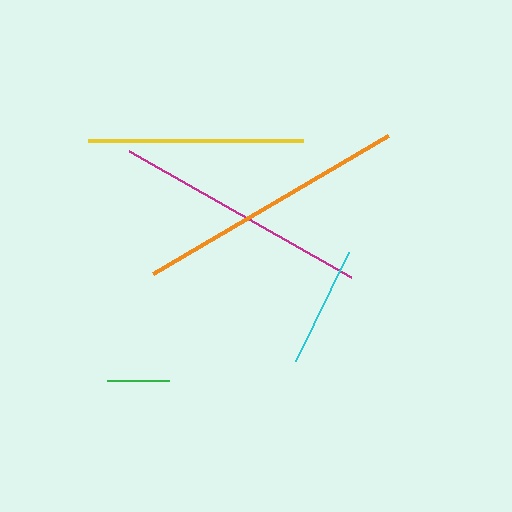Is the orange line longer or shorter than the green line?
The orange line is longer than the green line.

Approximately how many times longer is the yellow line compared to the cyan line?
The yellow line is approximately 1.8 times the length of the cyan line.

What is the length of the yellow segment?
The yellow segment is approximately 215 pixels long.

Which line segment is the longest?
The orange line is the longest at approximately 272 pixels.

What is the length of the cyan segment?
The cyan segment is approximately 121 pixels long.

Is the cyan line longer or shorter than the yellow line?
The yellow line is longer than the cyan line.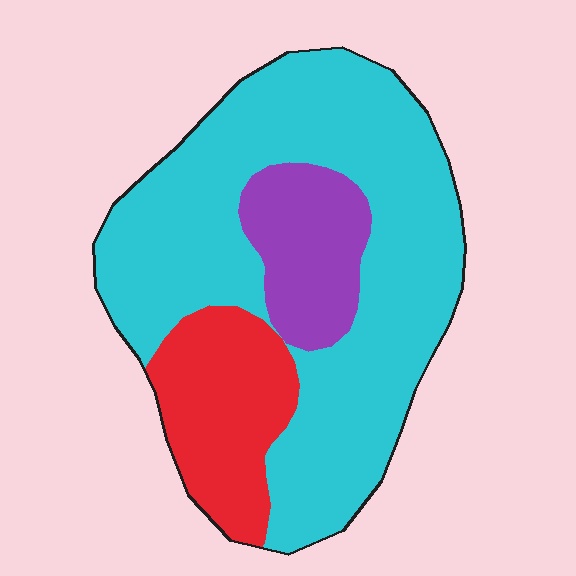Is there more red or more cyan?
Cyan.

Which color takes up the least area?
Purple, at roughly 15%.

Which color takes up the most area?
Cyan, at roughly 65%.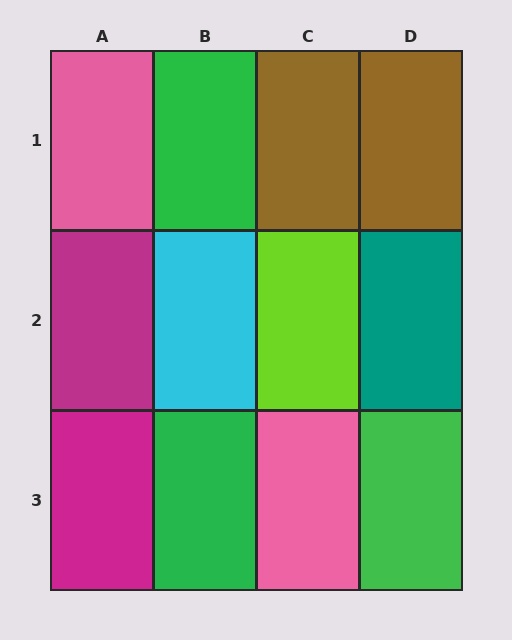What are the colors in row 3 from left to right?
Magenta, green, pink, green.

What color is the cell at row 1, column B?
Green.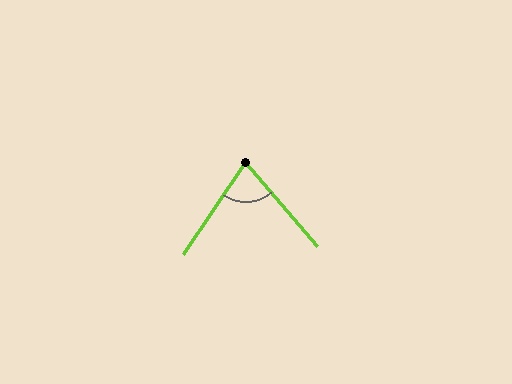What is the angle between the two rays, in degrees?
Approximately 75 degrees.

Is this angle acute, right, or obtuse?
It is acute.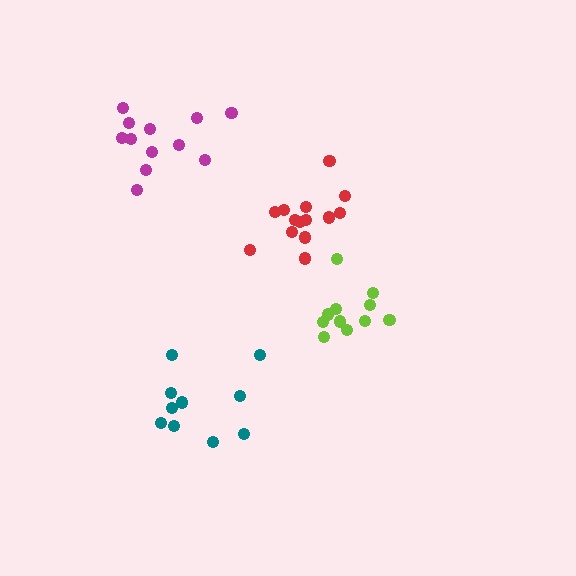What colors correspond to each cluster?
The clusters are colored: red, magenta, teal, lime.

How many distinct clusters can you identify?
There are 4 distinct clusters.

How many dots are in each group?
Group 1: 14 dots, Group 2: 12 dots, Group 3: 10 dots, Group 4: 11 dots (47 total).